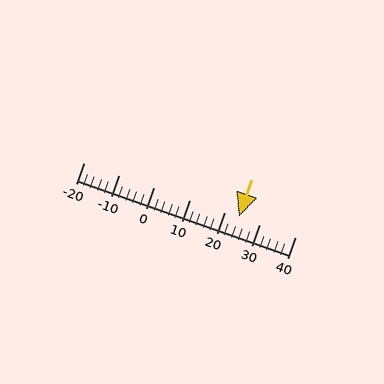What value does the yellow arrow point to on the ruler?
The yellow arrow points to approximately 24.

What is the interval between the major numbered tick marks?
The major tick marks are spaced 10 units apart.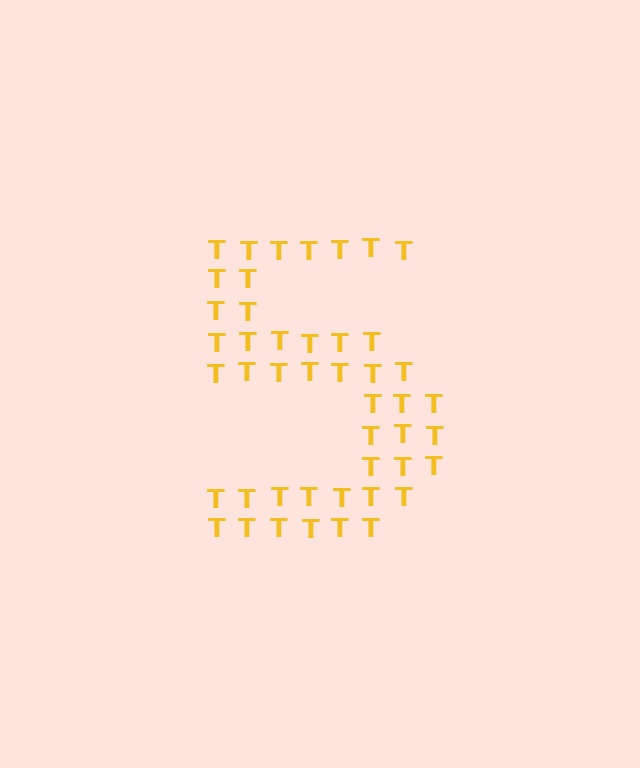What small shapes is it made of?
It is made of small letter T's.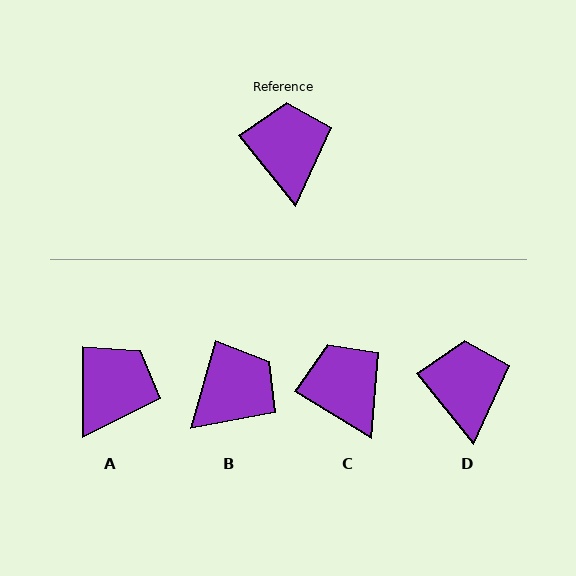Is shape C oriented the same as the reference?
No, it is off by about 20 degrees.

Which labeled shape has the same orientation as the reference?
D.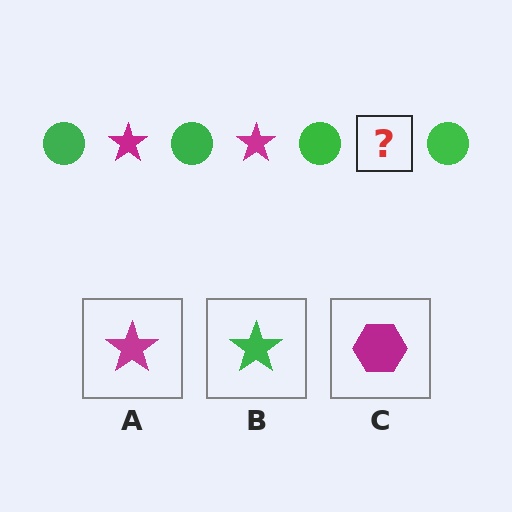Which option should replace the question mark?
Option A.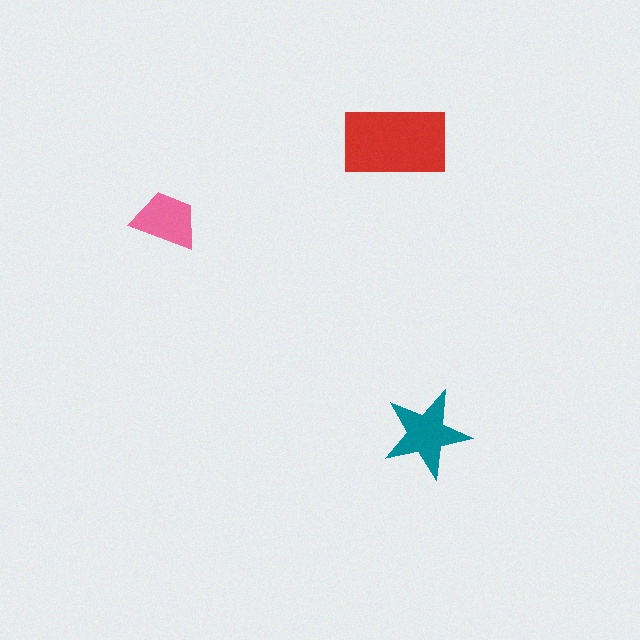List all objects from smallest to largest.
The pink trapezoid, the teal star, the red rectangle.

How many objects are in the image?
There are 3 objects in the image.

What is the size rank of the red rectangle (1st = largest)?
1st.